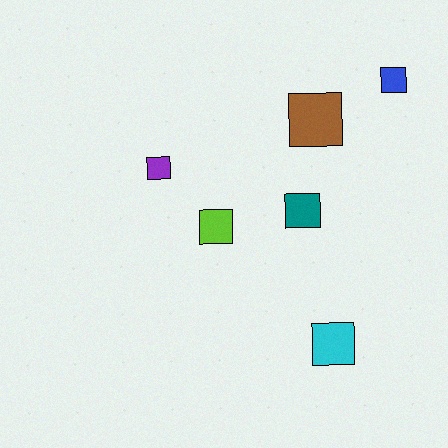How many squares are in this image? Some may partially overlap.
There are 6 squares.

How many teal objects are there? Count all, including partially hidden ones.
There is 1 teal object.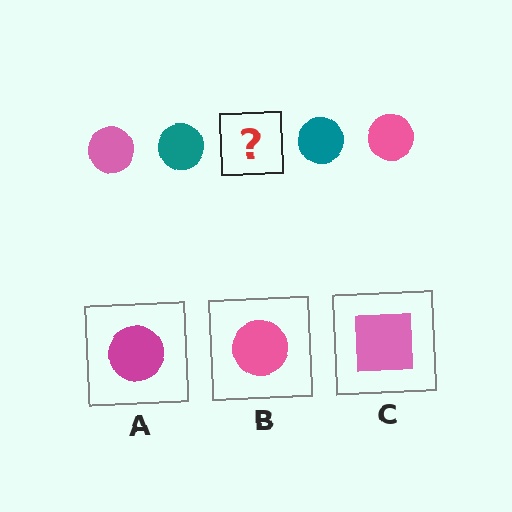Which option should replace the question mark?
Option B.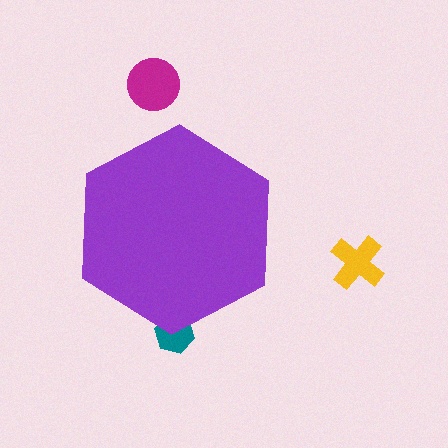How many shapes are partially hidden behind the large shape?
1 shape is partially hidden.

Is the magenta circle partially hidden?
No, the magenta circle is fully visible.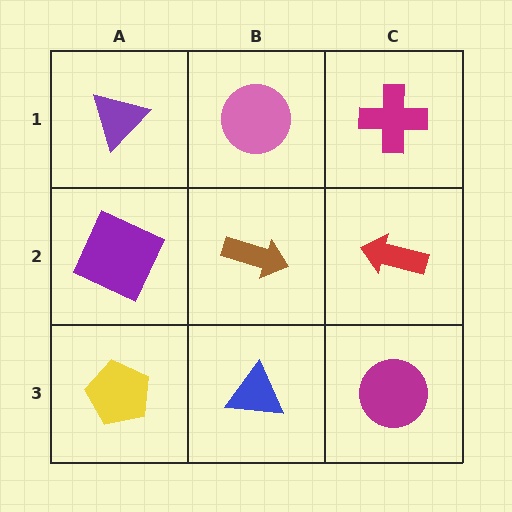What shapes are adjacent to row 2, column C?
A magenta cross (row 1, column C), a magenta circle (row 3, column C), a brown arrow (row 2, column B).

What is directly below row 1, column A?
A purple square.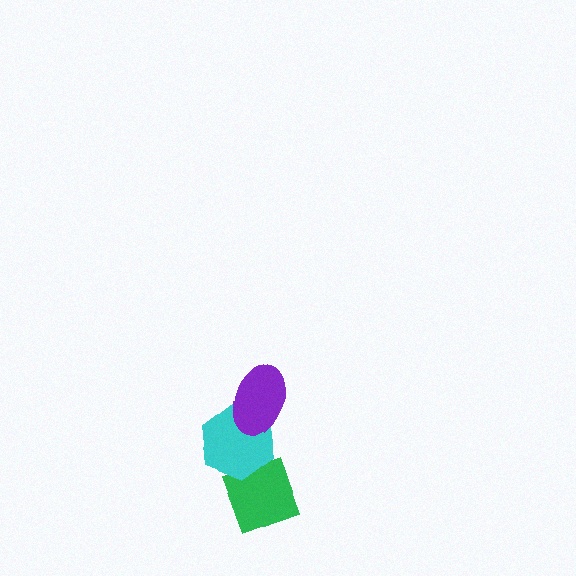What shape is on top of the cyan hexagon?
The purple ellipse is on top of the cyan hexagon.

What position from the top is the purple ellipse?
The purple ellipse is 1st from the top.